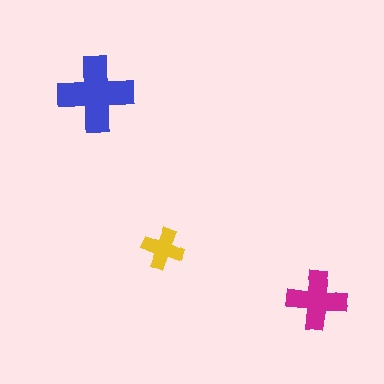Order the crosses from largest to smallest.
the blue one, the magenta one, the yellow one.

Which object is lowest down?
The magenta cross is bottommost.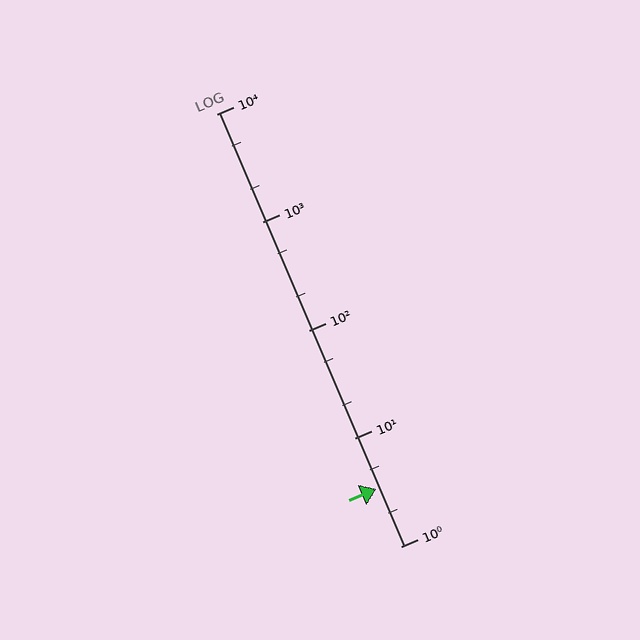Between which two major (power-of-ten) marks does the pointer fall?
The pointer is between 1 and 10.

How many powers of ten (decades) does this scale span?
The scale spans 4 decades, from 1 to 10000.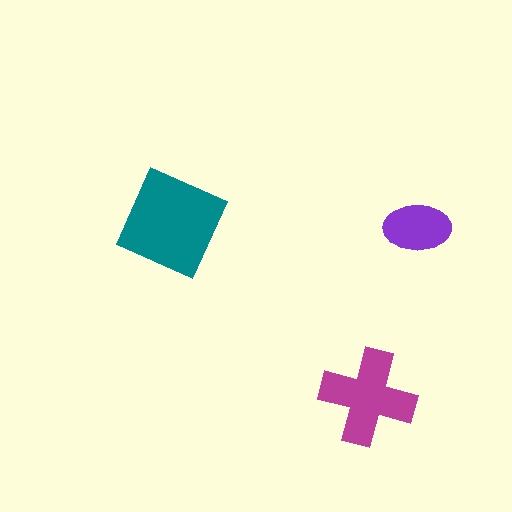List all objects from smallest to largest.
The purple ellipse, the magenta cross, the teal diamond.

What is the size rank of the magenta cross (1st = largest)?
2nd.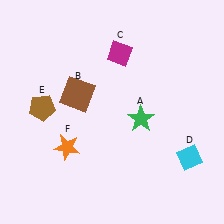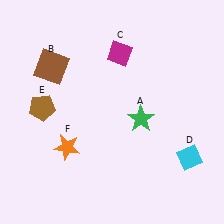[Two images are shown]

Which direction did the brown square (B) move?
The brown square (B) moved up.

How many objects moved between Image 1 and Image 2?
1 object moved between the two images.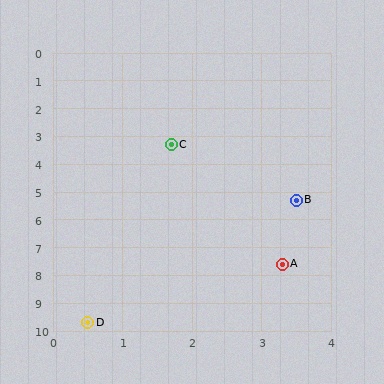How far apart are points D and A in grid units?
Points D and A are about 3.5 grid units apart.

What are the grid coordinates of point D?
Point D is at approximately (0.5, 9.7).